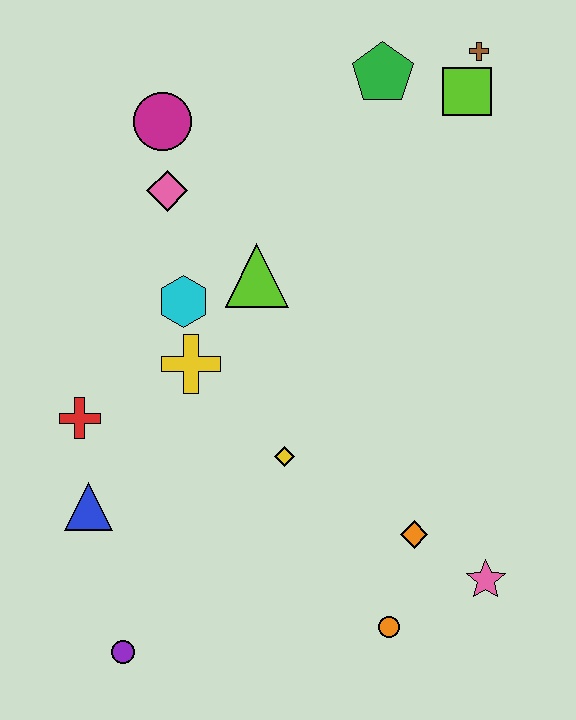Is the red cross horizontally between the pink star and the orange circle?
No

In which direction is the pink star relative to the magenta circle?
The pink star is below the magenta circle.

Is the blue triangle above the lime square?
No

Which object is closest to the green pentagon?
The lime square is closest to the green pentagon.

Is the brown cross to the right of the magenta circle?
Yes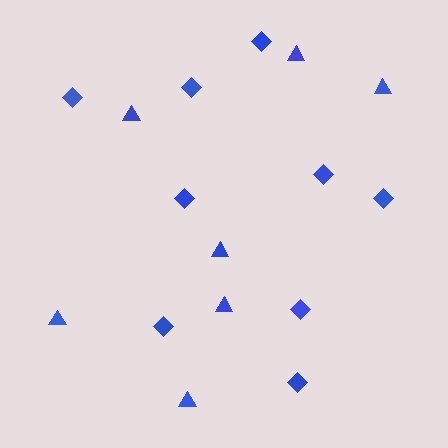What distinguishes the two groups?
There are 2 groups: one group of triangles (7) and one group of diamonds (9).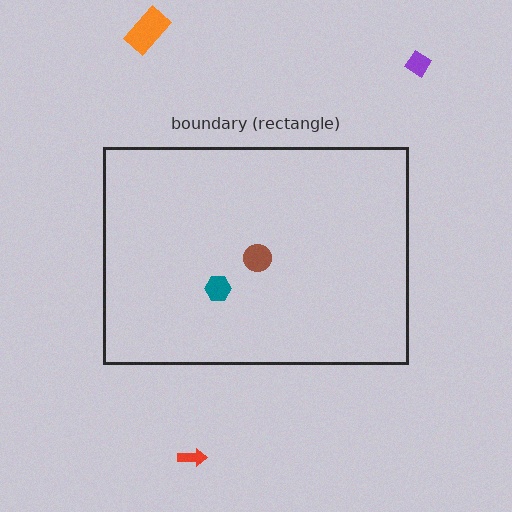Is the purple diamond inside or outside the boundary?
Outside.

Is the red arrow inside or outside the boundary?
Outside.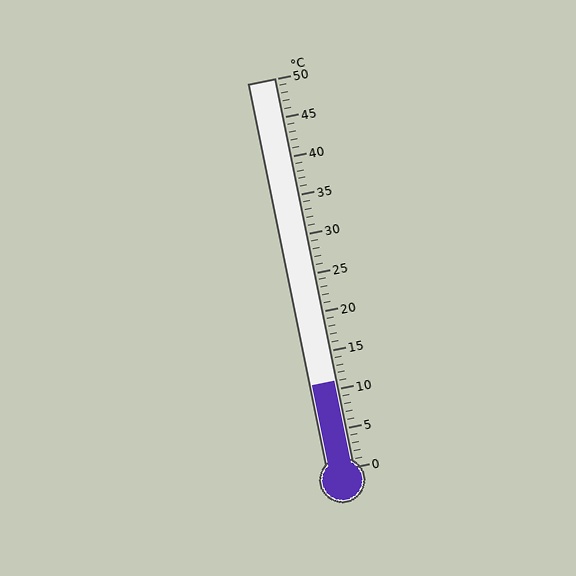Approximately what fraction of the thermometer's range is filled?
The thermometer is filled to approximately 20% of its range.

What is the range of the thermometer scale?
The thermometer scale ranges from 0°C to 50°C.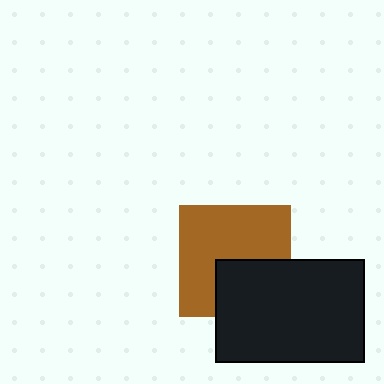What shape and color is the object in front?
The object in front is a black rectangle.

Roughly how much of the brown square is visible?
About half of it is visible (roughly 65%).